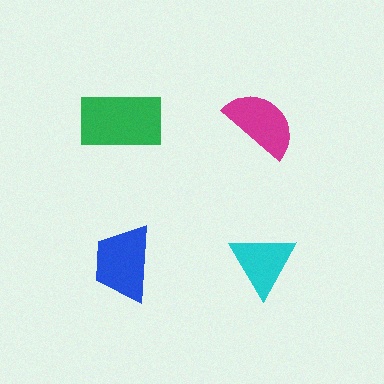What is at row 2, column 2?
A cyan triangle.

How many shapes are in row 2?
2 shapes.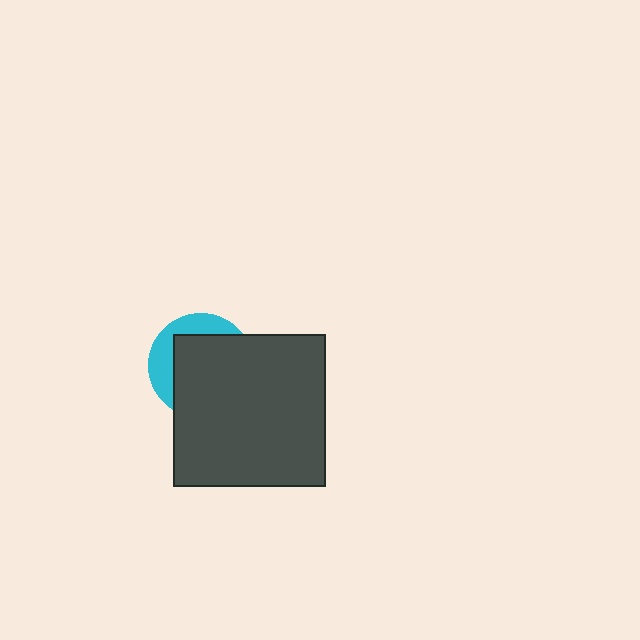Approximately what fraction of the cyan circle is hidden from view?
Roughly 69% of the cyan circle is hidden behind the dark gray square.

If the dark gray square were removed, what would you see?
You would see the complete cyan circle.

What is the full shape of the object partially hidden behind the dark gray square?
The partially hidden object is a cyan circle.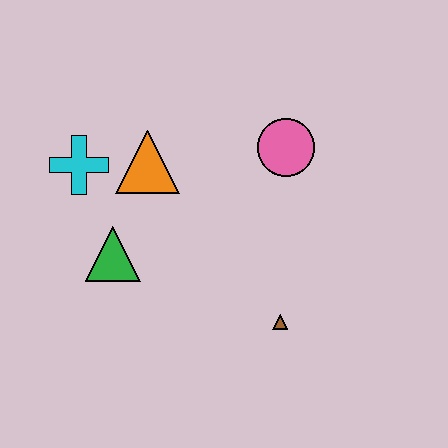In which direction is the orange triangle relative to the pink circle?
The orange triangle is to the left of the pink circle.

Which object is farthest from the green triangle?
The pink circle is farthest from the green triangle.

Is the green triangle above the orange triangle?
No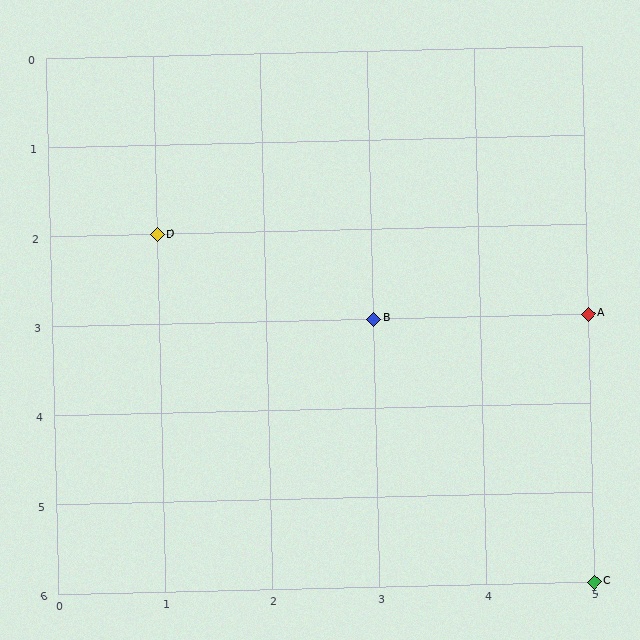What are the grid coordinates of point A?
Point A is at grid coordinates (5, 3).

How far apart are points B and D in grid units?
Points B and D are 2 columns and 1 row apart (about 2.2 grid units diagonally).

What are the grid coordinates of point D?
Point D is at grid coordinates (1, 2).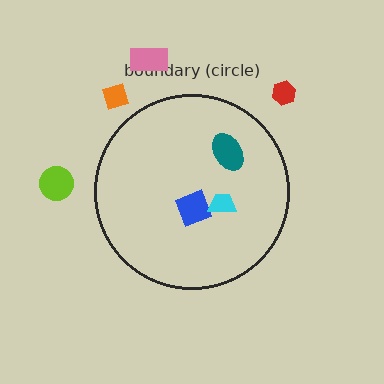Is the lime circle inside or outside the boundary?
Outside.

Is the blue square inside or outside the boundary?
Inside.